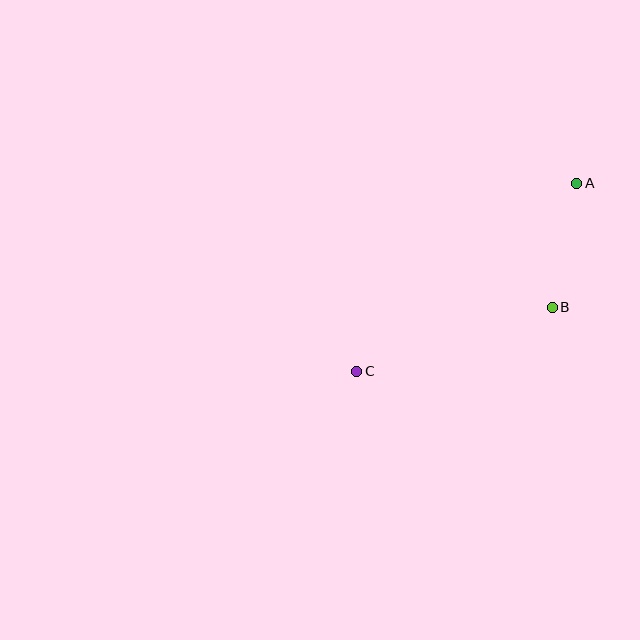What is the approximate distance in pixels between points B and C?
The distance between B and C is approximately 205 pixels.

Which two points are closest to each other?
Points A and B are closest to each other.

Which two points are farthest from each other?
Points A and C are farthest from each other.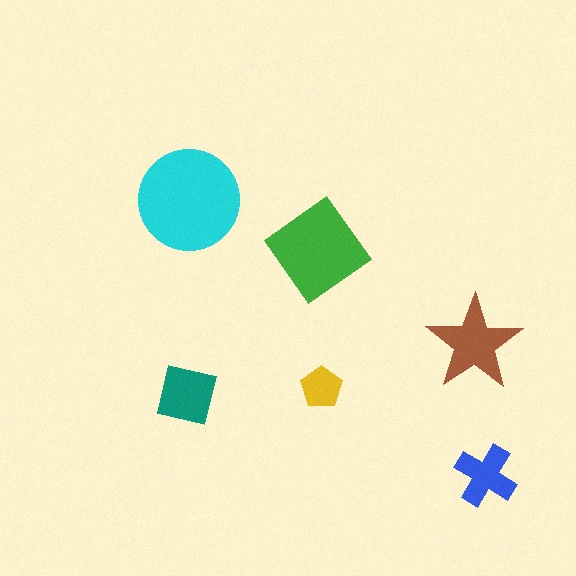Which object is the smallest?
The yellow pentagon.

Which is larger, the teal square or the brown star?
The brown star.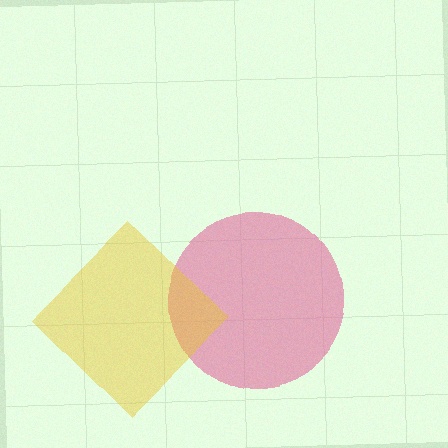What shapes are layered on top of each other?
The layered shapes are: a pink circle, a yellow diamond.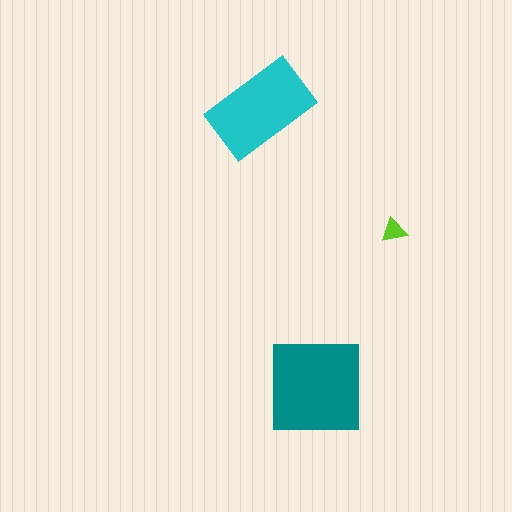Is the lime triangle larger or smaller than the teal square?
Smaller.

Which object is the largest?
The teal square.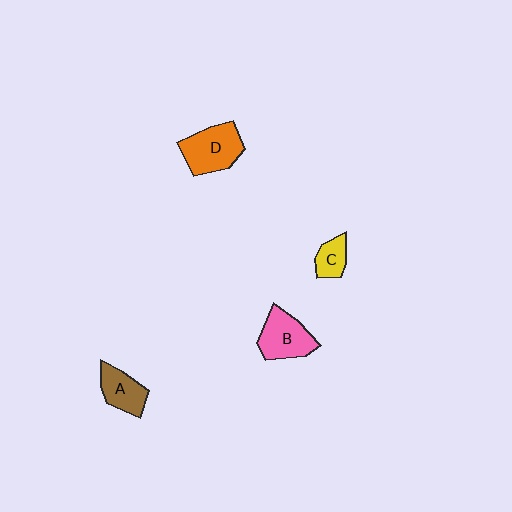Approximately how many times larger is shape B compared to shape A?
Approximately 1.3 times.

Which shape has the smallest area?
Shape C (yellow).